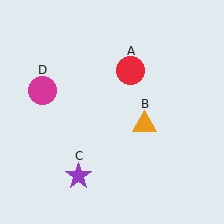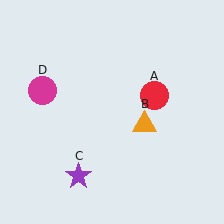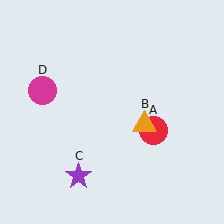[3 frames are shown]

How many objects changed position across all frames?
1 object changed position: red circle (object A).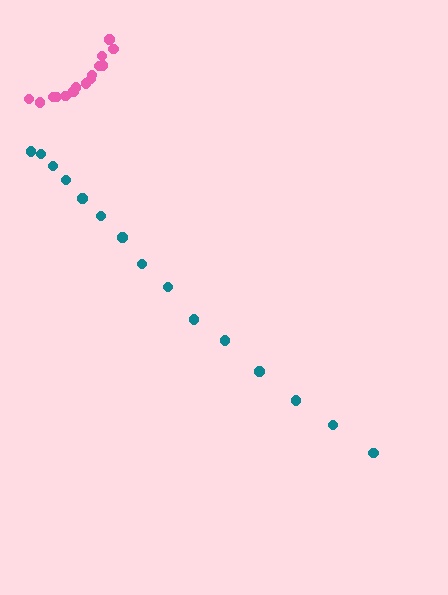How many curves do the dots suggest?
There are 2 distinct paths.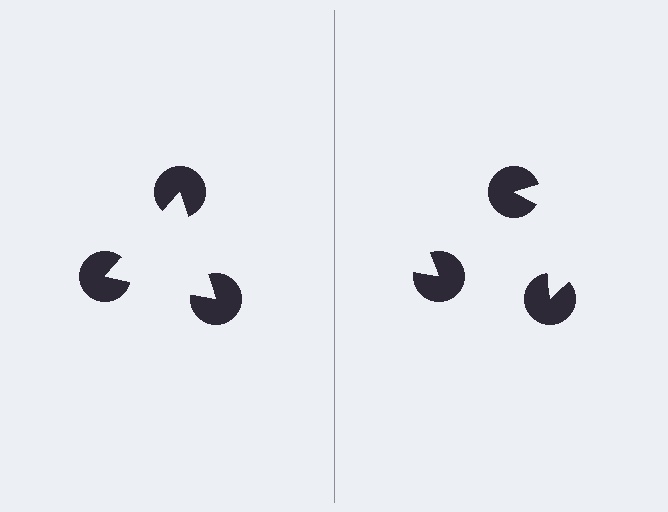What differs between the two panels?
The pac-man discs are positioned identically on both sides; only the wedge orientations differ. On the left they align to a triangle; on the right they are misaligned.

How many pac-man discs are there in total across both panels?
6 — 3 on each side.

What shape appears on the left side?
An illusory triangle.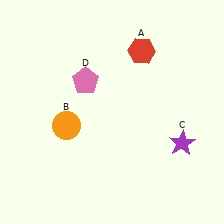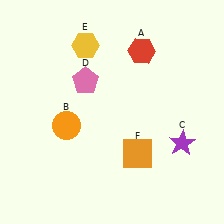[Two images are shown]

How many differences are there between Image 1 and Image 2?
There are 2 differences between the two images.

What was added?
A yellow hexagon (E), an orange square (F) were added in Image 2.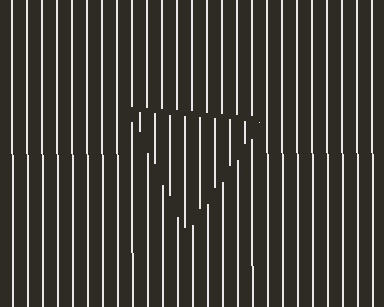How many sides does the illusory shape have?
3 sides — the line-ends trace a triangle.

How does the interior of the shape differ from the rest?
The interior of the shape contains the same grating, shifted by half a period — the contour is defined by the phase discontinuity where line-ends from the inner and outer gratings abut.